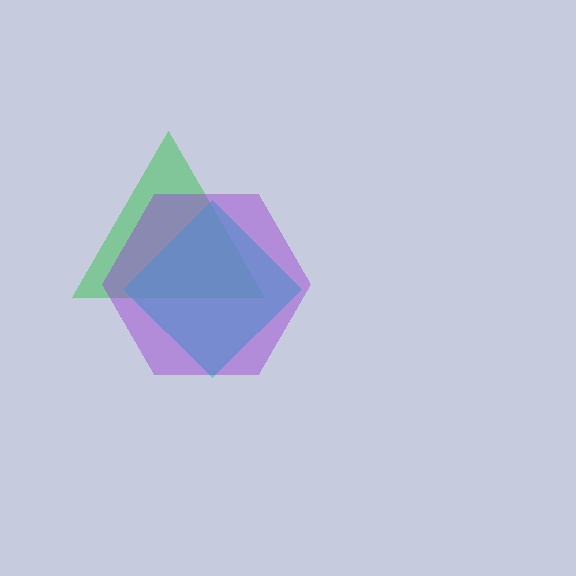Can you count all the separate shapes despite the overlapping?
Yes, there are 3 separate shapes.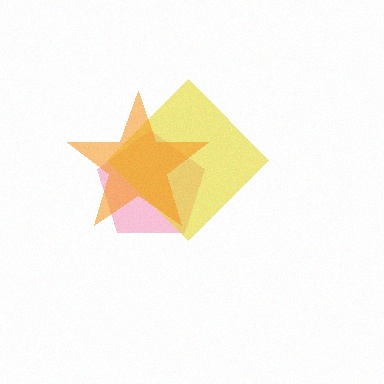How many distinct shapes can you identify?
There are 3 distinct shapes: a pink pentagon, a yellow diamond, an orange star.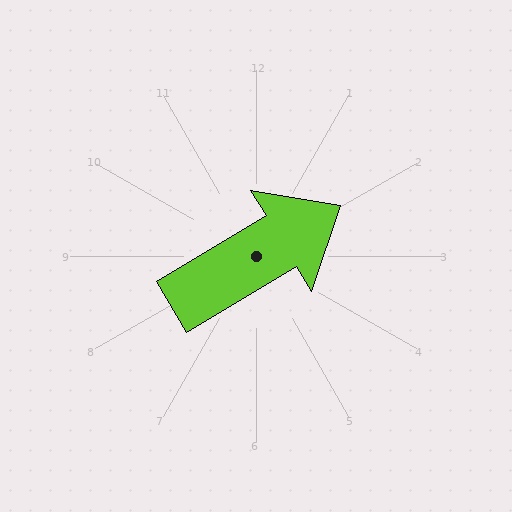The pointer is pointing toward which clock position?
Roughly 2 o'clock.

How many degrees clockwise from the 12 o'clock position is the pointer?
Approximately 59 degrees.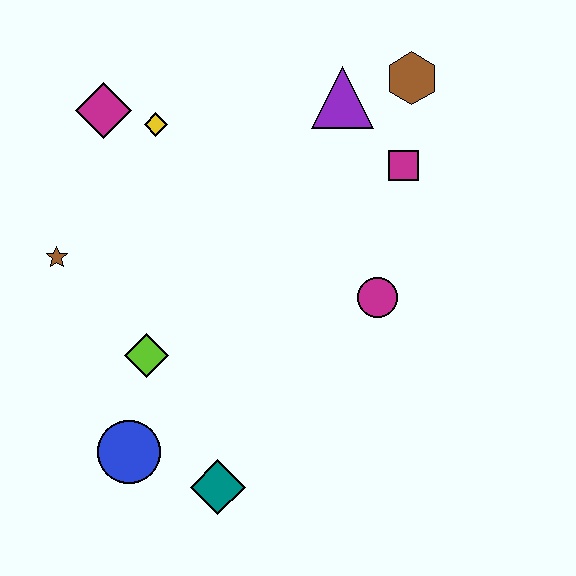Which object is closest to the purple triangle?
The brown hexagon is closest to the purple triangle.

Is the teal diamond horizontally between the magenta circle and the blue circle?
Yes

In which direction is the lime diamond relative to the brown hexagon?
The lime diamond is below the brown hexagon.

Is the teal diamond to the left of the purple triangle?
Yes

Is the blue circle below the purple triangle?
Yes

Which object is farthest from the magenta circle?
The magenta diamond is farthest from the magenta circle.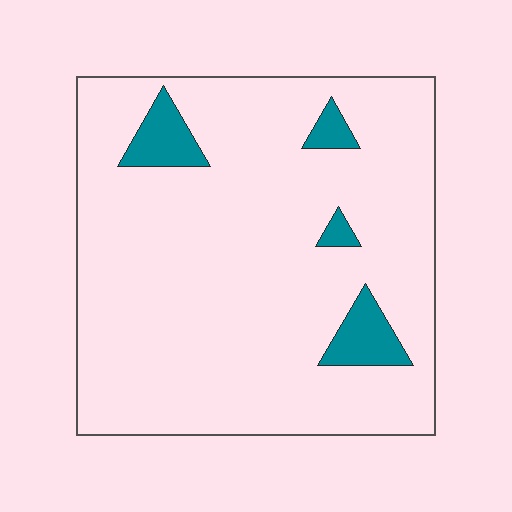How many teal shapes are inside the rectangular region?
4.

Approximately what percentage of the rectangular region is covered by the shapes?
Approximately 10%.